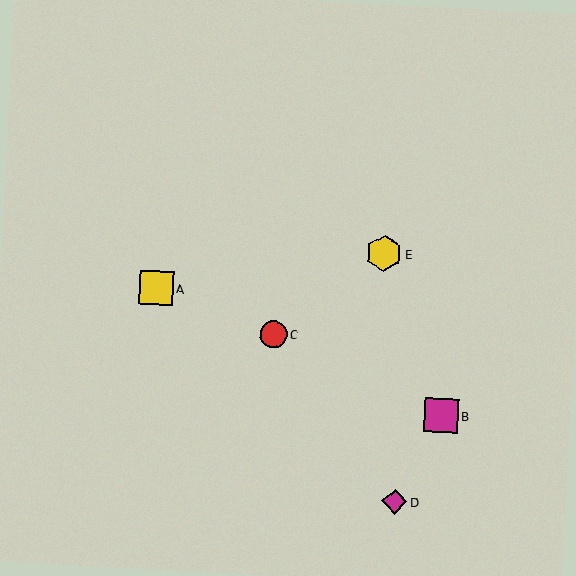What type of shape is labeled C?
Shape C is a red circle.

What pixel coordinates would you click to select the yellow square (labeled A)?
Click at (156, 288) to select the yellow square A.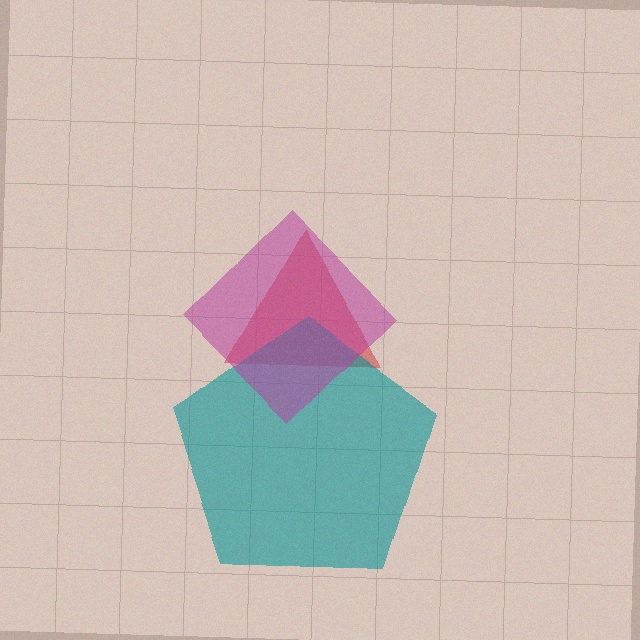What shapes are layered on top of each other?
The layered shapes are: a red triangle, a teal pentagon, a magenta diamond.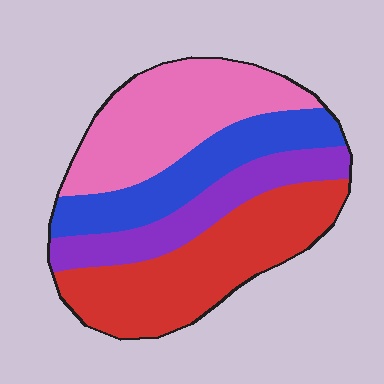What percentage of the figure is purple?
Purple covers around 20% of the figure.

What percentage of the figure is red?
Red takes up about one third (1/3) of the figure.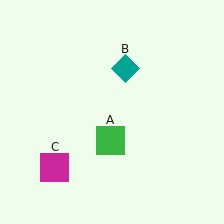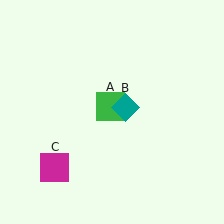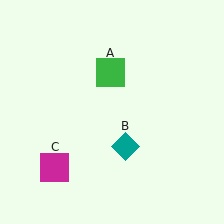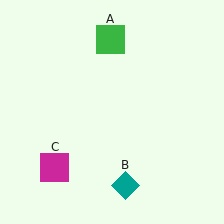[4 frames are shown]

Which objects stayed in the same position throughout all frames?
Magenta square (object C) remained stationary.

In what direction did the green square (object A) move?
The green square (object A) moved up.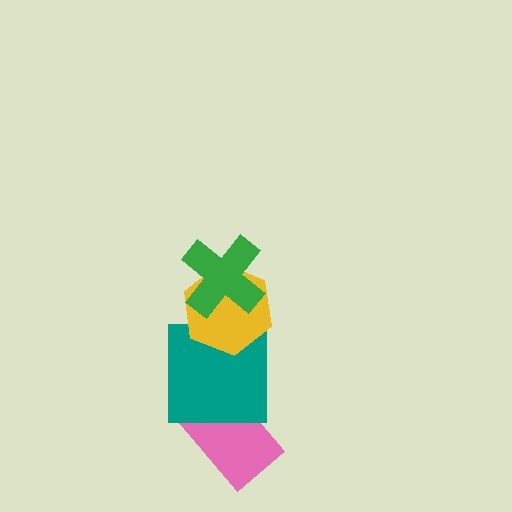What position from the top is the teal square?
The teal square is 3rd from the top.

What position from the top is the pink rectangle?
The pink rectangle is 4th from the top.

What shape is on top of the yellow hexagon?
The green cross is on top of the yellow hexagon.